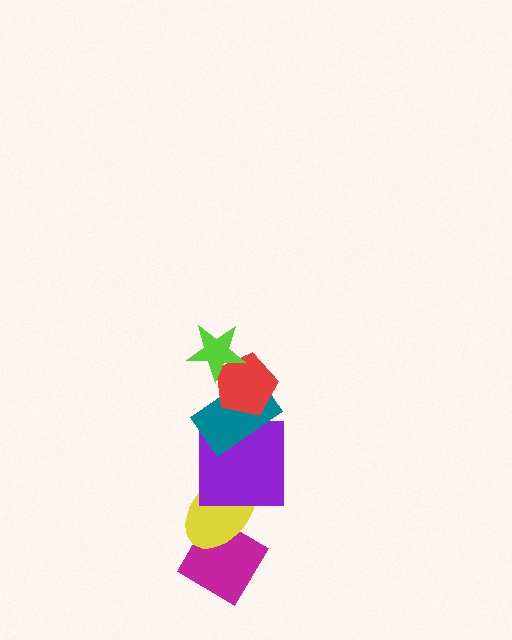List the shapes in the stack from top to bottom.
From top to bottom: the lime star, the red pentagon, the teal rectangle, the purple square, the yellow ellipse, the magenta diamond.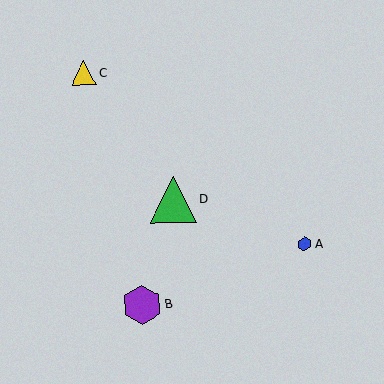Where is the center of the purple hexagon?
The center of the purple hexagon is at (142, 305).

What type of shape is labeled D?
Shape D is a green triangle.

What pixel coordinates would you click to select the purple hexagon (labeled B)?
Click at (142, 305) to select the purple hexagon B.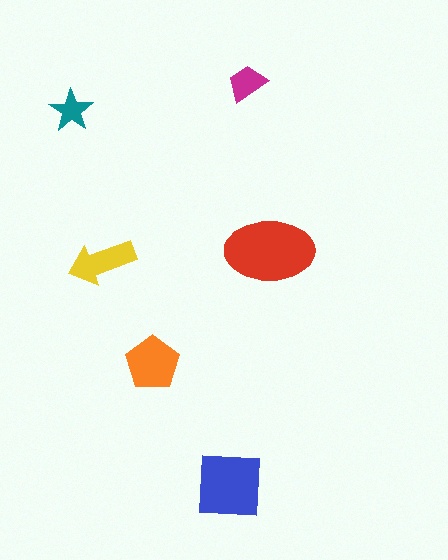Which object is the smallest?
The teal star.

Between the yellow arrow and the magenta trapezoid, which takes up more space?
The yellow arrow.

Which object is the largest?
The red ellipse.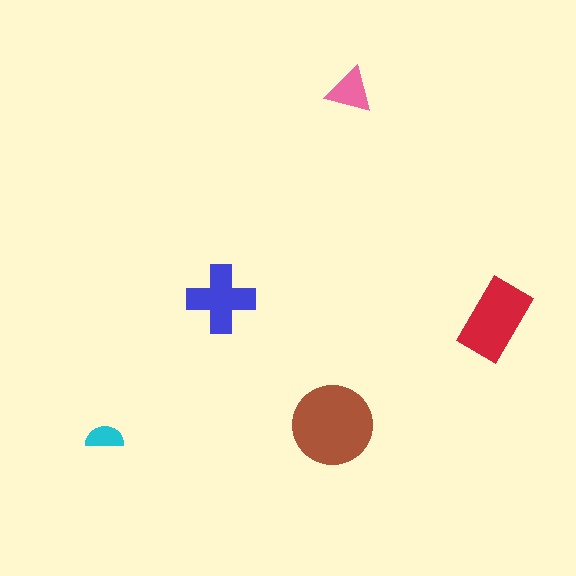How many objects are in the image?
There are 5 objects in the image.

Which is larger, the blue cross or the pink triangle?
The blue cross.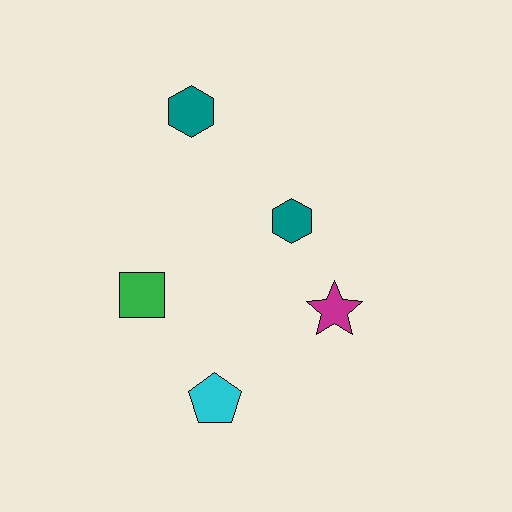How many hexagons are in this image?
There are 2 hexagons.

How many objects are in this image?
There are 5 objects.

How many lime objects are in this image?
There are no lime objects.